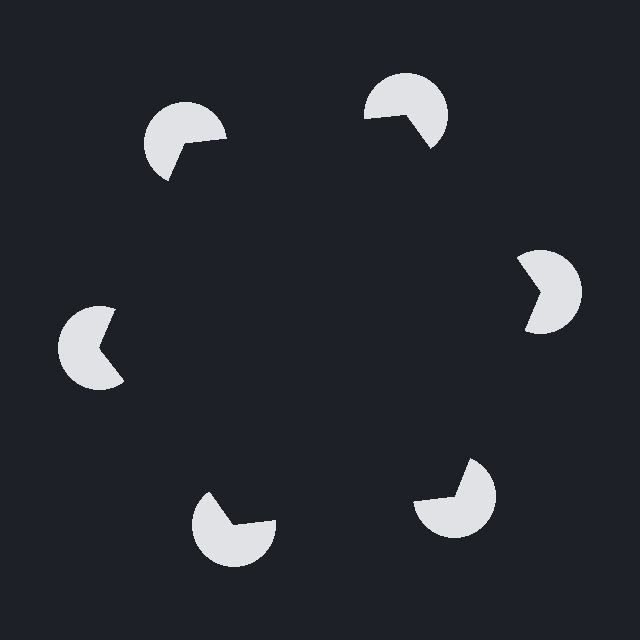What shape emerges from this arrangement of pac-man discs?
An illusory hexagon — its edges are inferred from the aligned wedge cuts in the pac-man discs, not physically drawn.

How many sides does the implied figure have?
6 sides.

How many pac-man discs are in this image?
There are 6 — one at each vertex of the illusory hexagon.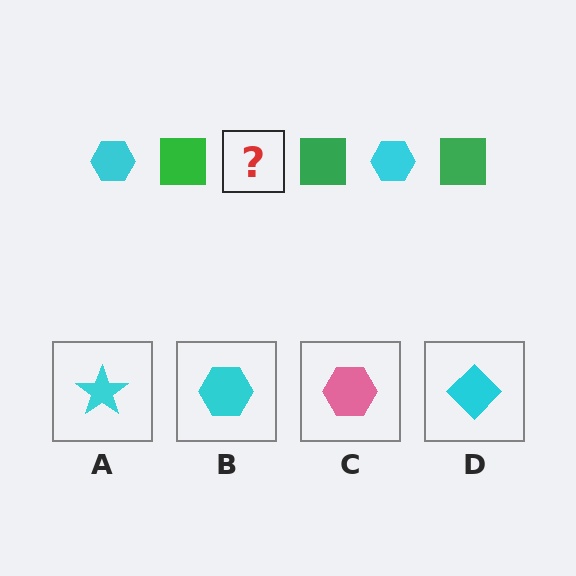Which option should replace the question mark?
Option B.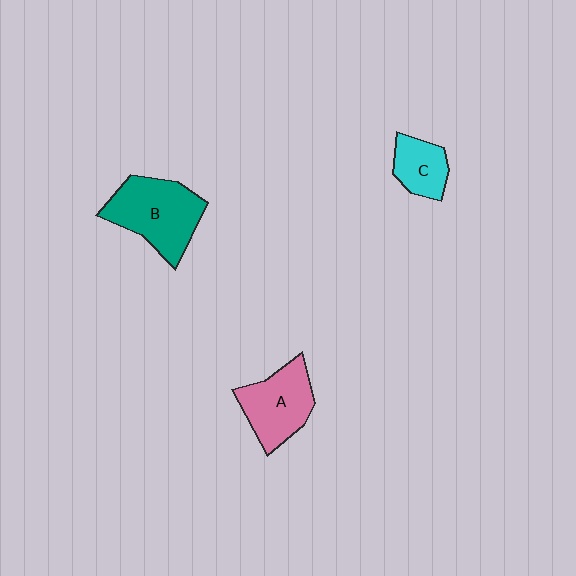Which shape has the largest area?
Shape B (teal).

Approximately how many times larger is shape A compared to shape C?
Approximately 1.6 times.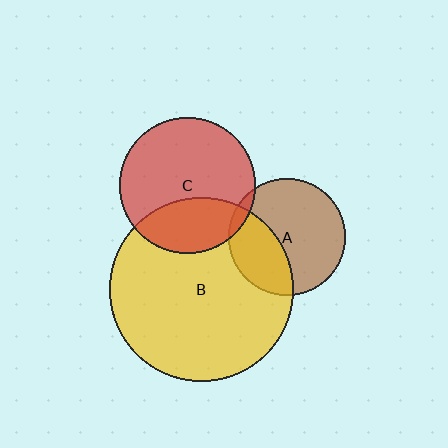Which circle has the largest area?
Circle B (yellow).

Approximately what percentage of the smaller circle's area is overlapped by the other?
Approximately 35%.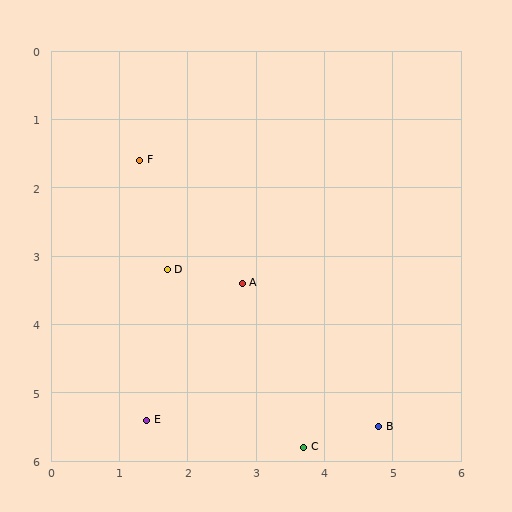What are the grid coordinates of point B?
Point B is at approximately (4.8, 5.5).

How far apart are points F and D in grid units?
Points F and D are about 1.6 grid units apart.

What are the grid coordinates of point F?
Point F is at approximately (1.3, 1.6).